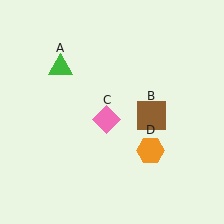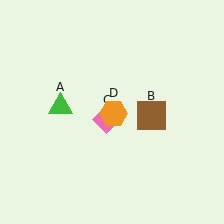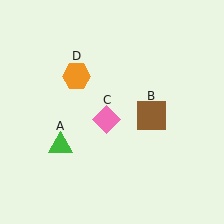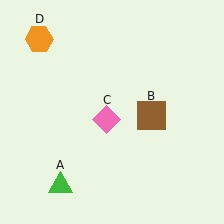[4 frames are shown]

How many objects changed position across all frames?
2 objects changed position: green triangle (object A), orange hexagon (object D).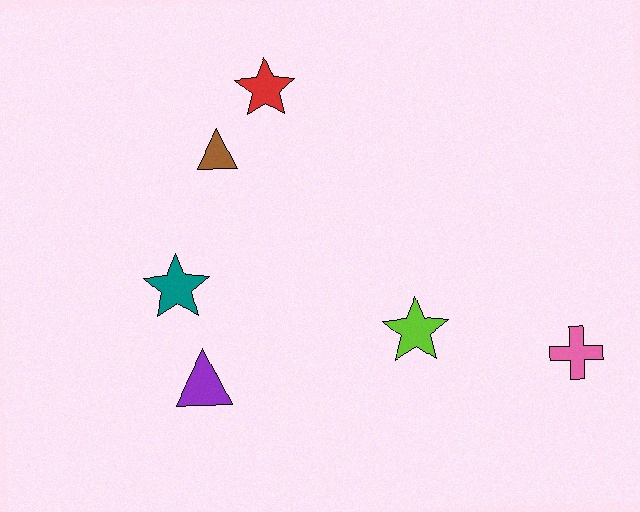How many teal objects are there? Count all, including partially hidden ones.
There is 1 teal object.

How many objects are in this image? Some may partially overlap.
There are 6 objects.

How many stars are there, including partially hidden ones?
There are 3 stars.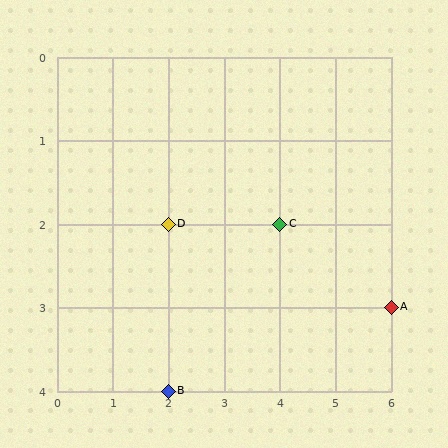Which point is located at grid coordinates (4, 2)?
Point C is at (4, 2).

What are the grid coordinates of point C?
Point C is at grid coordinates (4, 2).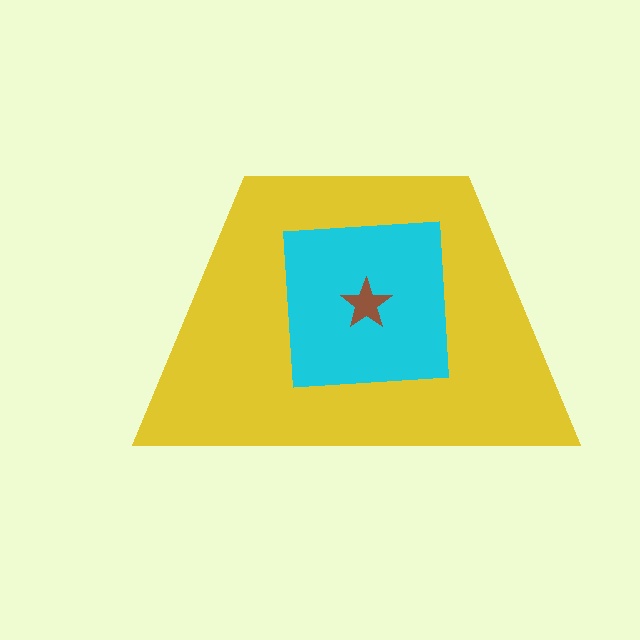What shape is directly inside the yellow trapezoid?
The cyan square.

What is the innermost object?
The brown star.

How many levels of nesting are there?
3.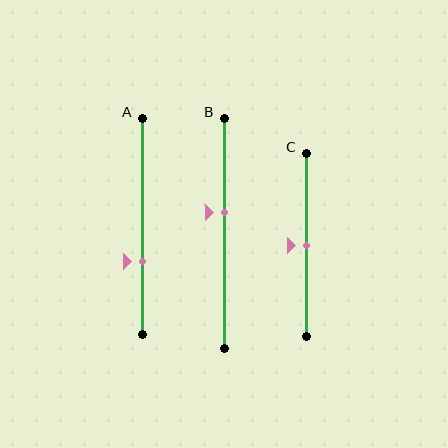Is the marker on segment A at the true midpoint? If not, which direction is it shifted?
No, the marker on segment A is shifted downward by about 16% of the segment length.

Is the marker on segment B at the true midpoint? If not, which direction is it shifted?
No, the marker on segment B is shifted upward by about 9% of the segment length.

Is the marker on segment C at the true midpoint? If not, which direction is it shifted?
Yes, the marker on segment C is at the true midpoint.